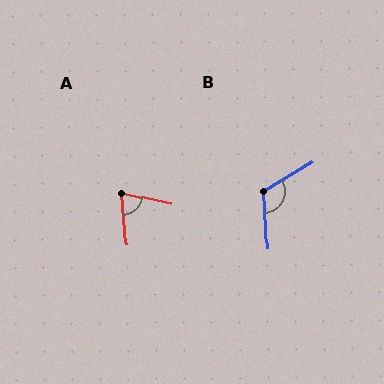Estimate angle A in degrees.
Approximately 73 degrees.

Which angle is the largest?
B, at approximately 118 degrees.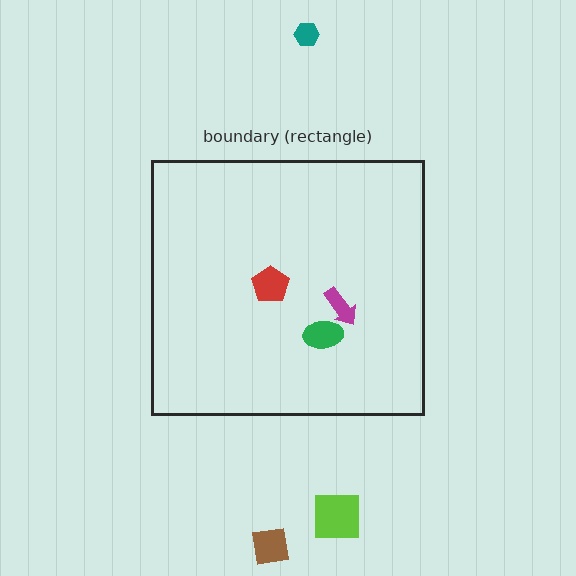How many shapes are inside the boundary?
3 inside, 3 outside.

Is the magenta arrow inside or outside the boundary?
Inside.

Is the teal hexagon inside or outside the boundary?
Outside.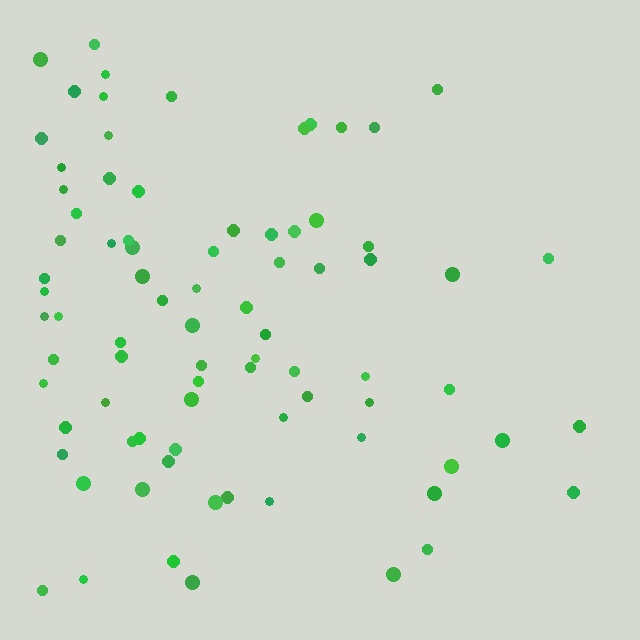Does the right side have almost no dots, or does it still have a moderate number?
Still a moderate number, just noticeably fewer than the left.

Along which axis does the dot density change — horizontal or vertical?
Horizontal.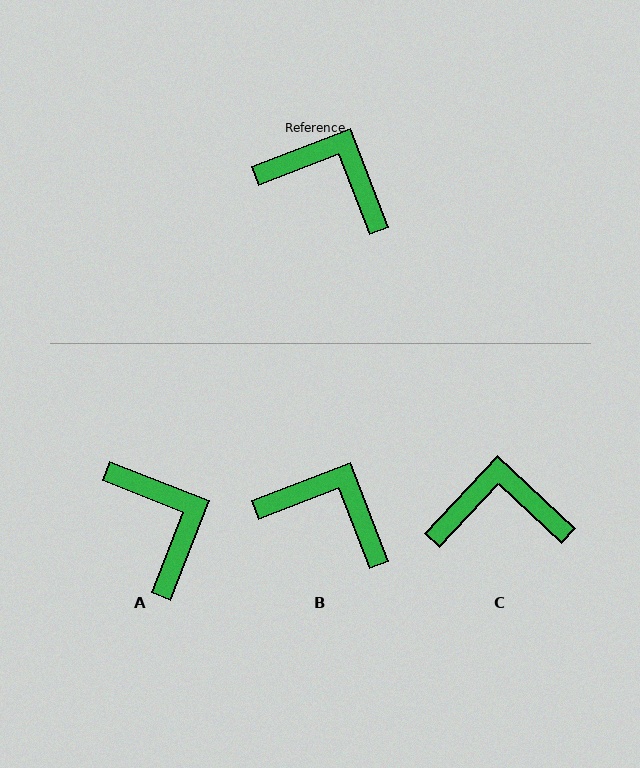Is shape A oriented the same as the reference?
No, it is off by about 43 degrees.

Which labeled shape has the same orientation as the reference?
B.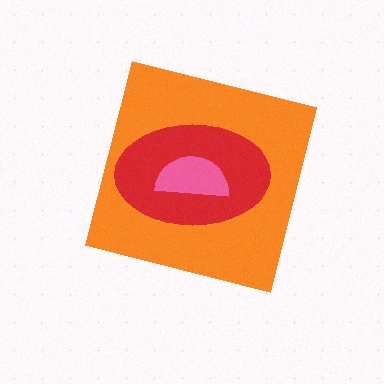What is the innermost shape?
The pink semicircle.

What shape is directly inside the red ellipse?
The pink semicircle.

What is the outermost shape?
The orange square.